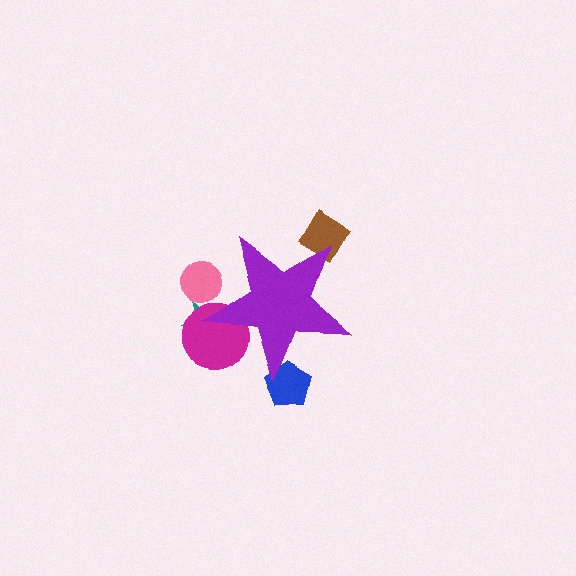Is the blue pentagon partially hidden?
Yes, the blue pentagon is partially hidden behind the purple star.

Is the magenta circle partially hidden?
Yes, the magenta circle is partially hidden behind the purple star.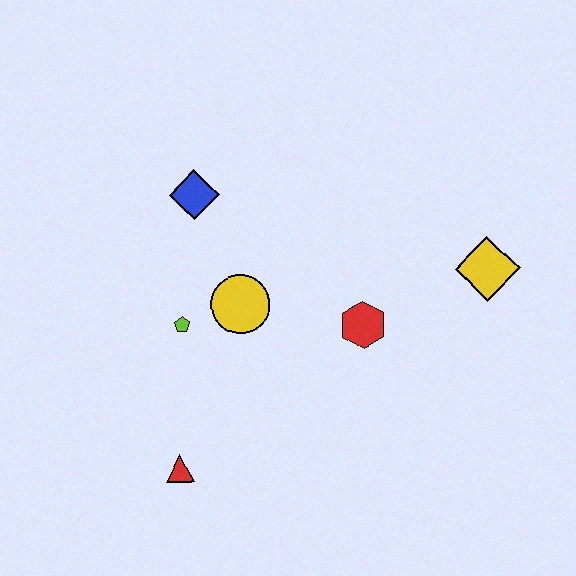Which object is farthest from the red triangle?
The yellow diamond is farthest from the red triangle.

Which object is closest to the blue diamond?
The yellow circle is closest to the blue diamond.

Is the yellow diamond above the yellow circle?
Yes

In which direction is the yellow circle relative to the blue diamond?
The yellow circle is below the blue diamond.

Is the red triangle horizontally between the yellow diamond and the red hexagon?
No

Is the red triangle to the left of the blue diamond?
Yes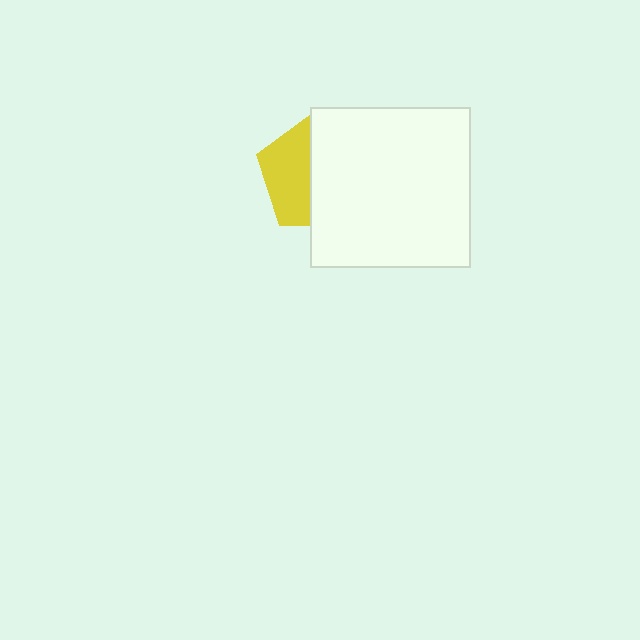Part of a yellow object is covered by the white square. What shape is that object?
It is a pentagon.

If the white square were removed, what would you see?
You would see the complete yellow pentagon.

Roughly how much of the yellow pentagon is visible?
A small part of it is visible (roughly 41%).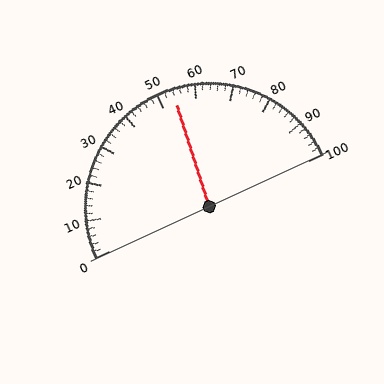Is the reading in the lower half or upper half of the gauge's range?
The reading is in the upper half of the range (0 to 100).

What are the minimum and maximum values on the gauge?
The gauge ranges from 0 to 100.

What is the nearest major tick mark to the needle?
The nearest major tick mark is 50.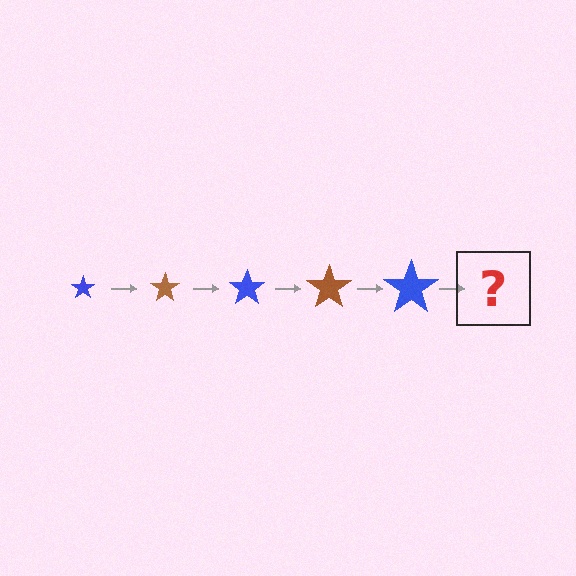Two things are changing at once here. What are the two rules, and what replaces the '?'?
The two rules are that the star grows larger each step and the color cycles through blue and brown. The '?' should be a brown star, larger than the previous one.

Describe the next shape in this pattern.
It should be a brown star, larger than the previous one.